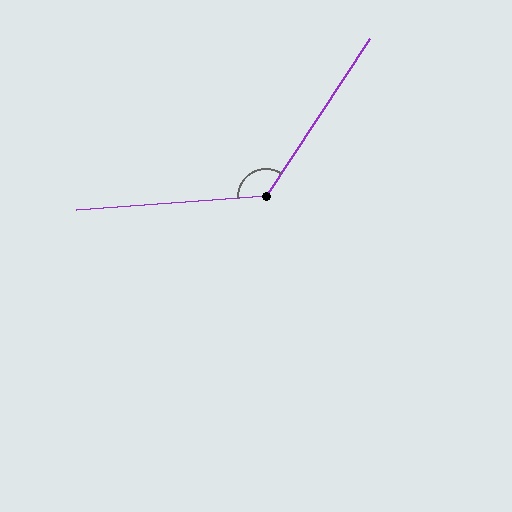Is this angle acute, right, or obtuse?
It is obtuse.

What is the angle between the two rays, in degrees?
Approximately 127 degrees.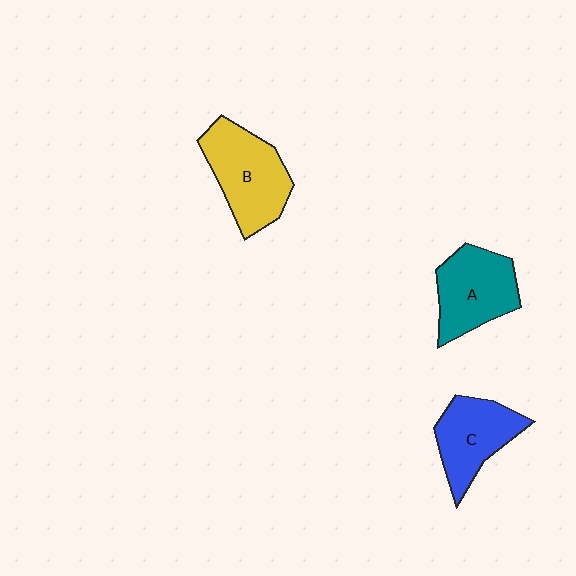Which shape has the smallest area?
Shape C (blue).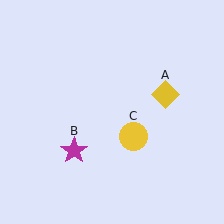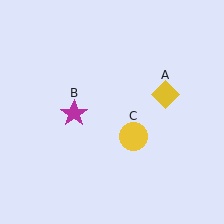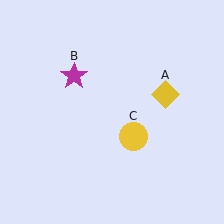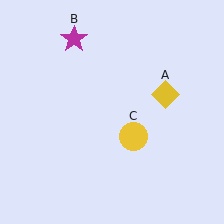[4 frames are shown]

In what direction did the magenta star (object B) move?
The magenta star (object B) moved up.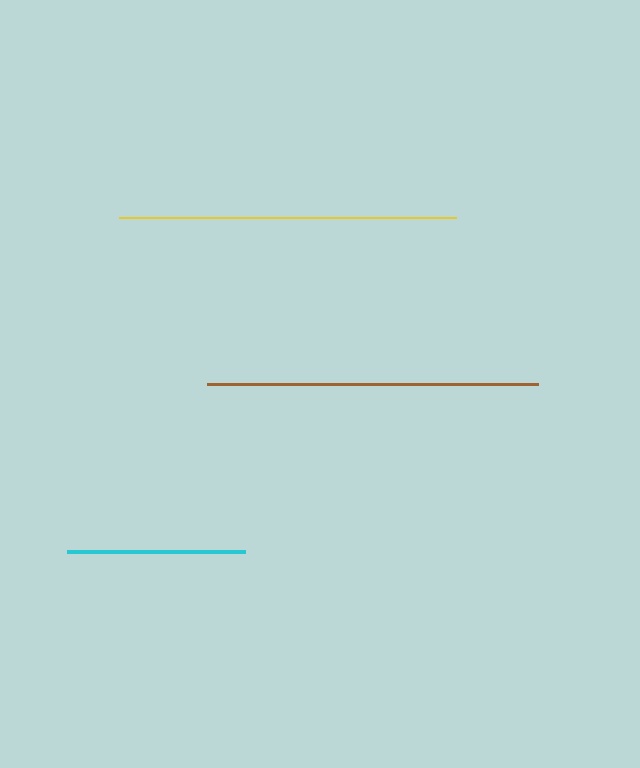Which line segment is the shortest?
The cyan line is the shortest at approximately 178 pixels.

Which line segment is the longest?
The yellow line is the longest at approximately 336 pixels.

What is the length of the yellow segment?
The yellow segment is approximately 336 pixels long.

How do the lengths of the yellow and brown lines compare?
The yellow and brown lines are approximately the same length.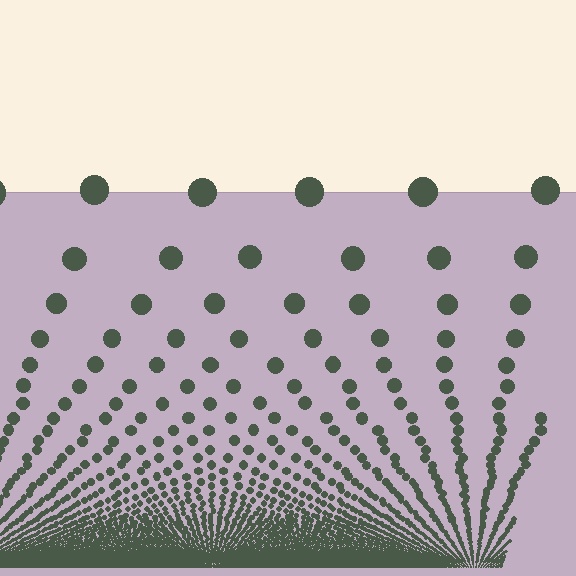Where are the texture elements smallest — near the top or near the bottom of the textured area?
Near the bottom.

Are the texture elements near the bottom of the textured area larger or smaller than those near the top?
Smaller. The gradient is inverted — elements near the bottom are smaller and denser.